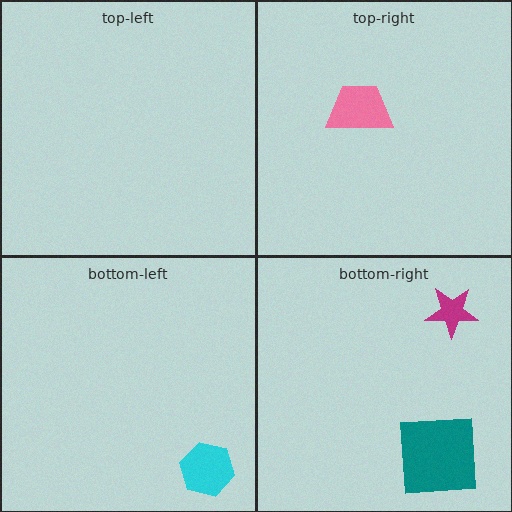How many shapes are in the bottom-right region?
2.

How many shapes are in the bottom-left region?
1.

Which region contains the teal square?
The bottom-right region.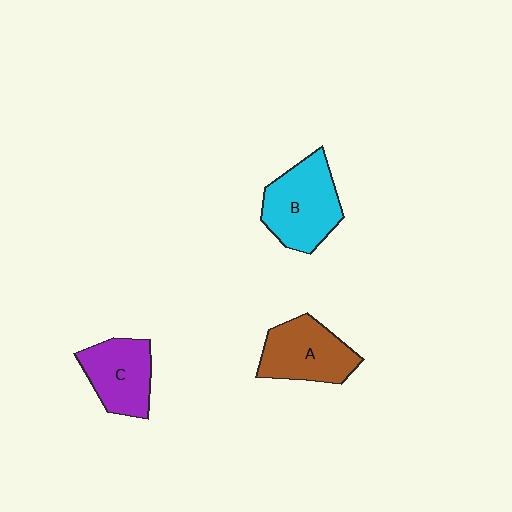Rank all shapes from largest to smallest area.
From largest to smallest: B (cyan), A (brown), C (purple).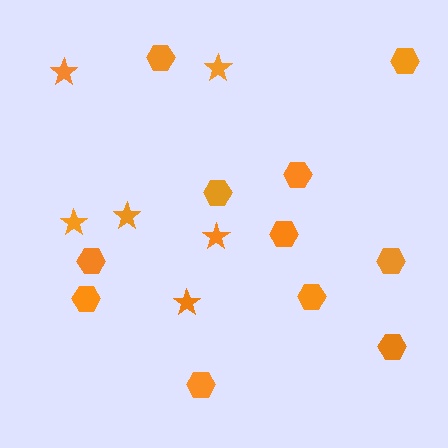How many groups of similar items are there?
There are 2 groups: one group of stars (6) and one group of hexagons (11).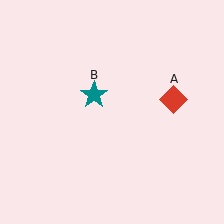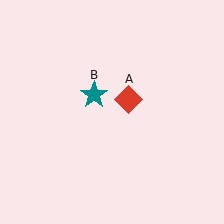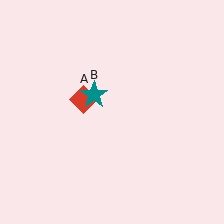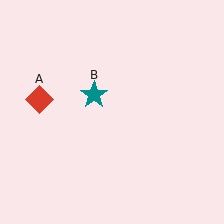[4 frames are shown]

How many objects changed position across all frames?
1 object changed position: red diamond (object A).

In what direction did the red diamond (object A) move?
The red diamond (object A) moved left.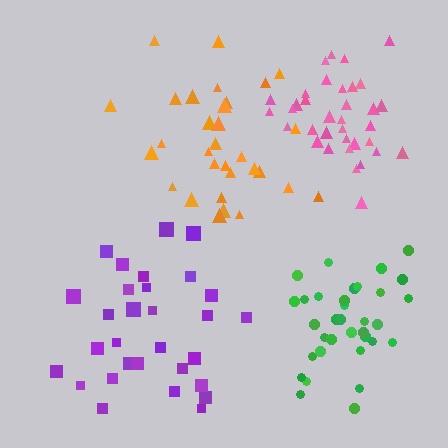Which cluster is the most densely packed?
Pink.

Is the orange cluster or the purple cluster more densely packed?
Orange.